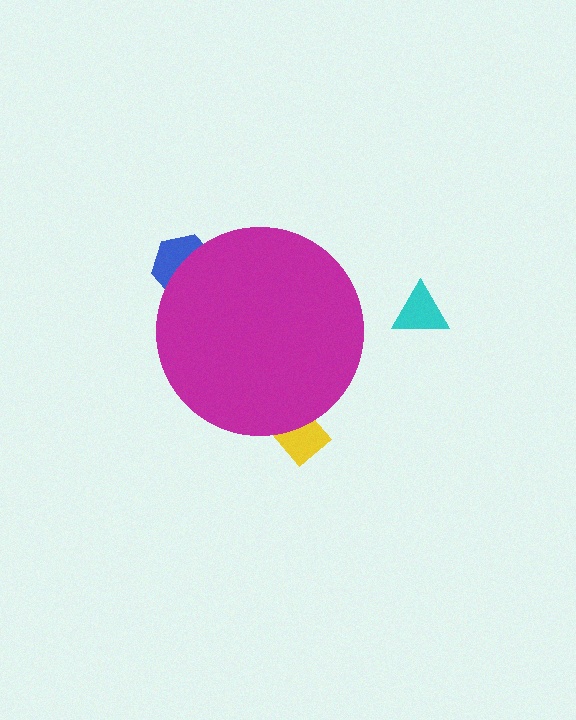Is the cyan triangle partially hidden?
No, the cyan triangle is fully visible.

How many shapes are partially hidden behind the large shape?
2 shapes are partially hidden.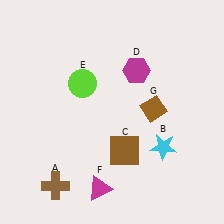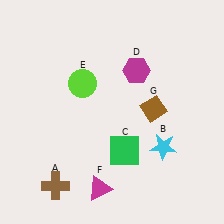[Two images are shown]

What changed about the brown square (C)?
In Image 1, C is brown. In Image 2, it changed to green.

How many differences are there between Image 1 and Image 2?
There is 1 difference between the two images.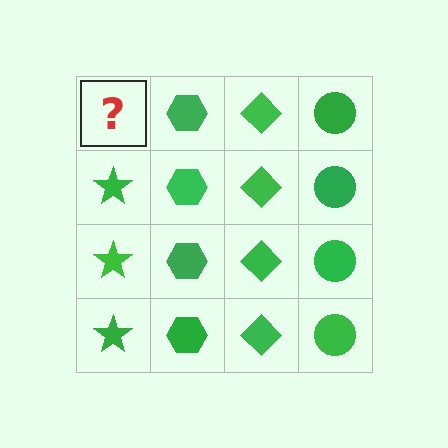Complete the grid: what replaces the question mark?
The question mark should be replaced with a green star.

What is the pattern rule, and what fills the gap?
The rule is that each column has a consistent shape. The gap should be filled with a green star.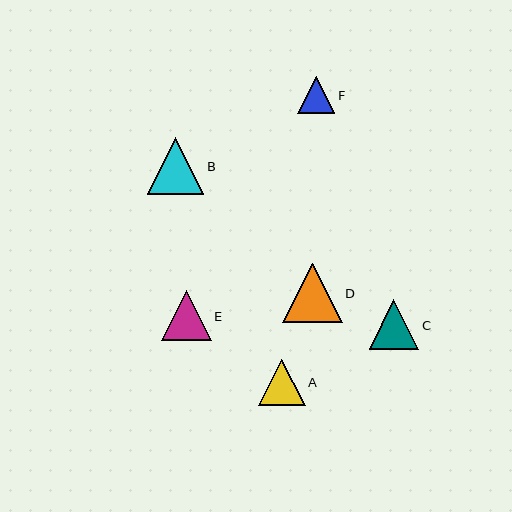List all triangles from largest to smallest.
From largest to smallest: D, B, E, C, A, F.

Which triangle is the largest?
Triangle D is the largest with a size of approximately 59 pixels.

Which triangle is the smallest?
Triangle F is the smallest with a size of approximately 37 pixels.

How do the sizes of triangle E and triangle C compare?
Triangle E and triangle C are approximately the same size.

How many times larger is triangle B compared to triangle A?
Triangle B is approximately 1.2 times the size of triangle A.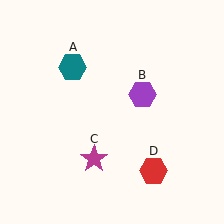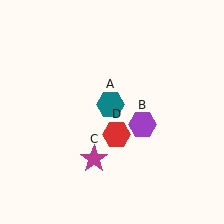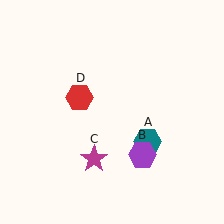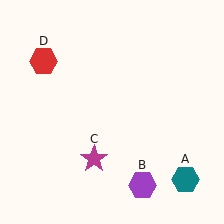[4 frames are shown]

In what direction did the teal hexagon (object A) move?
The teal hexagon (object A) moved down and to the right.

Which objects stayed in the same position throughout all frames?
Magenta star (object C) remained stationary.